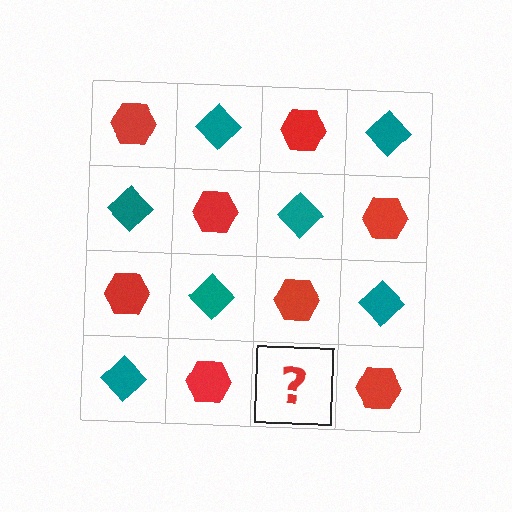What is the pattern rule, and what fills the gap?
The rule is that it alternates red hexagon and teal diamond in a checkerboard pattern. The gap should be filled with a teal diamond.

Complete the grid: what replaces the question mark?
The question mark should be replaced with a teal diamond.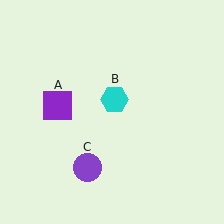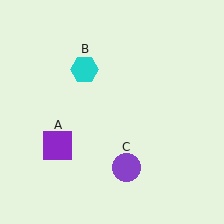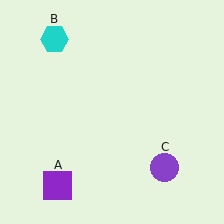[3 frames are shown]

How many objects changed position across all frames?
3 objects changed position: purple square (object A), cyan hexagon (object B), purple circle (object C).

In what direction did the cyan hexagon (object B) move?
The cyan hexagon (object B) moved up and to the left.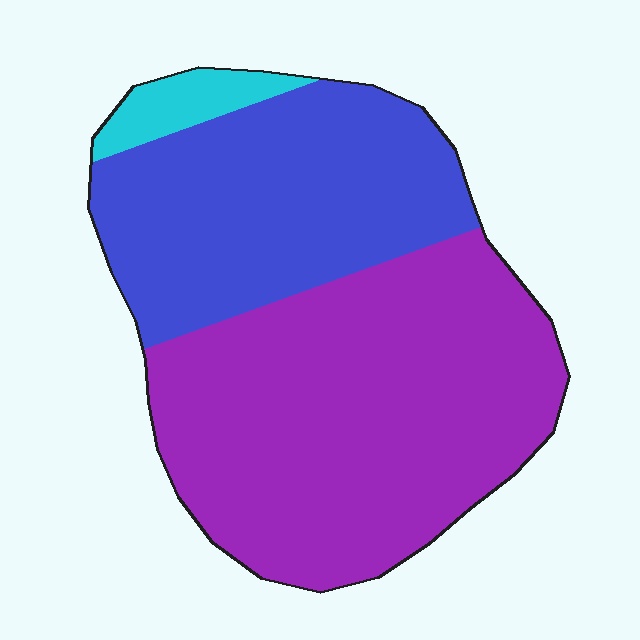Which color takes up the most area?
Purple, at roughly 60%.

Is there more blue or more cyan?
Blue.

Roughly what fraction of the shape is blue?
Blue covers around 35% of the shape.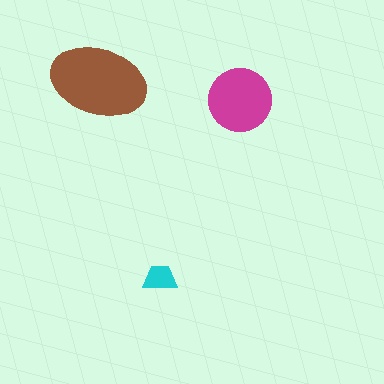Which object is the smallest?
The cyan trapezoid.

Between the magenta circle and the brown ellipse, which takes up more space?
The brown ellipse.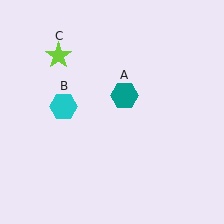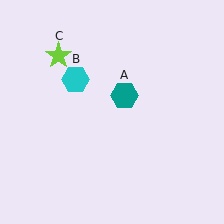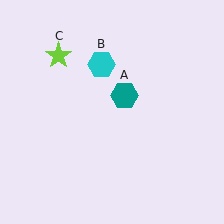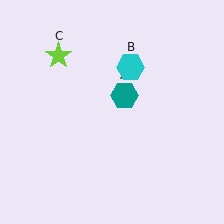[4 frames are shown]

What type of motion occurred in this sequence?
The cyan hexagon (object B) rotated clockwise around the center of the scene.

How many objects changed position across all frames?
1 object changed position: cyan hexagon (object B).